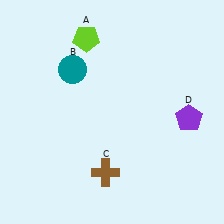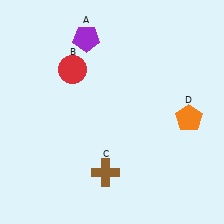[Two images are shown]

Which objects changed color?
A changed from lime to purple. B changed from teal to red. D changed from purple to orange.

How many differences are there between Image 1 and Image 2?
There are 3 differences between the two images.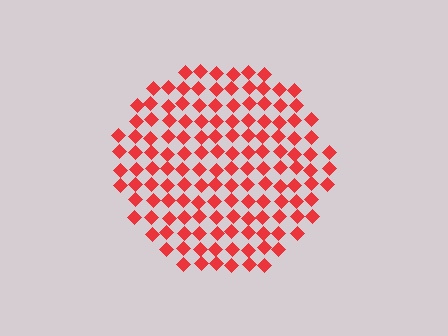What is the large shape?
The large shape is a circle.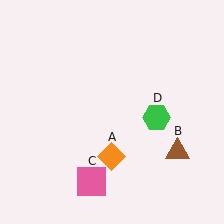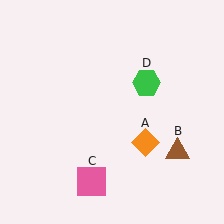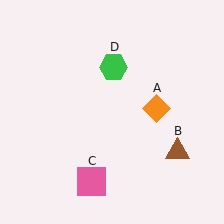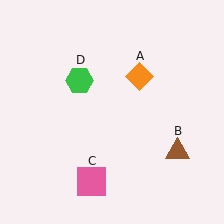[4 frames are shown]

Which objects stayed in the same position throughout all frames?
Brown triangle (object B) and pink square (object C) remained stationary.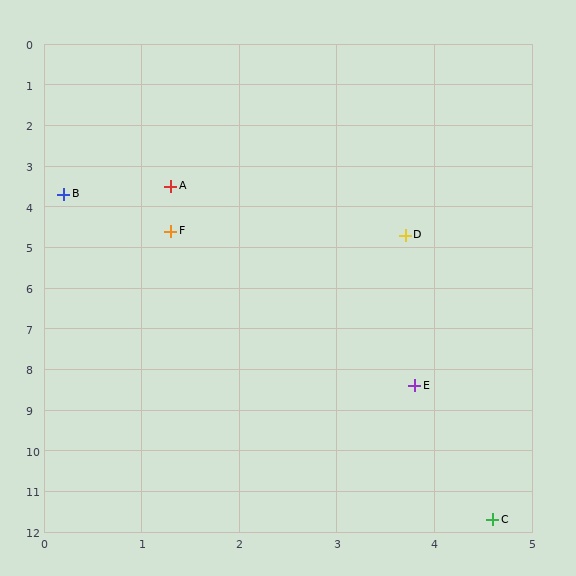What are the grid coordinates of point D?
Point D is at approximately (3.7, 4.7).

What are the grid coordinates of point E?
Point E is at approximately (3.8, 8.4).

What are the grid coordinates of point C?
Point C is at approximately (4.6, 11.7).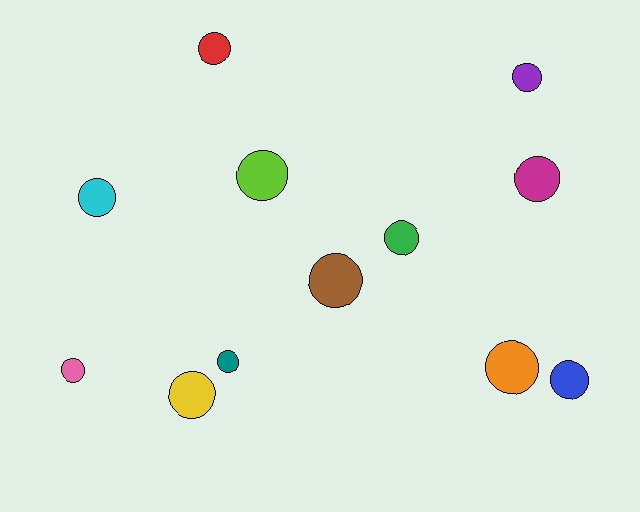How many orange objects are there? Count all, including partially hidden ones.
There is 1 orange object.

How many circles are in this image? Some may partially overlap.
There are 12 circles.